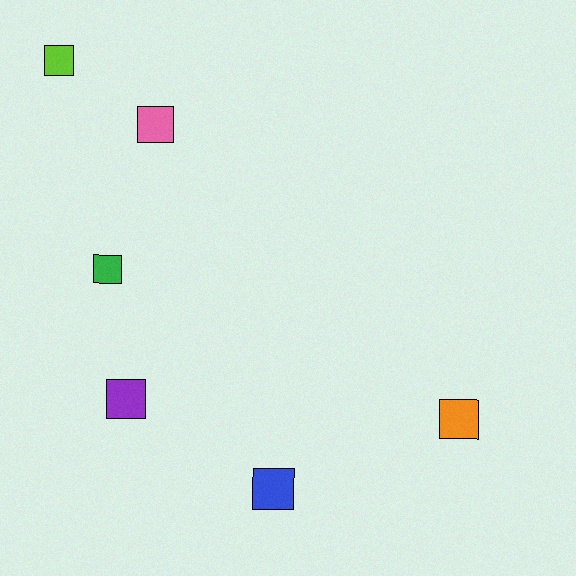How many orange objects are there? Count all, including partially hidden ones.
There is 1 orange object.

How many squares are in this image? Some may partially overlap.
There are 6 squares.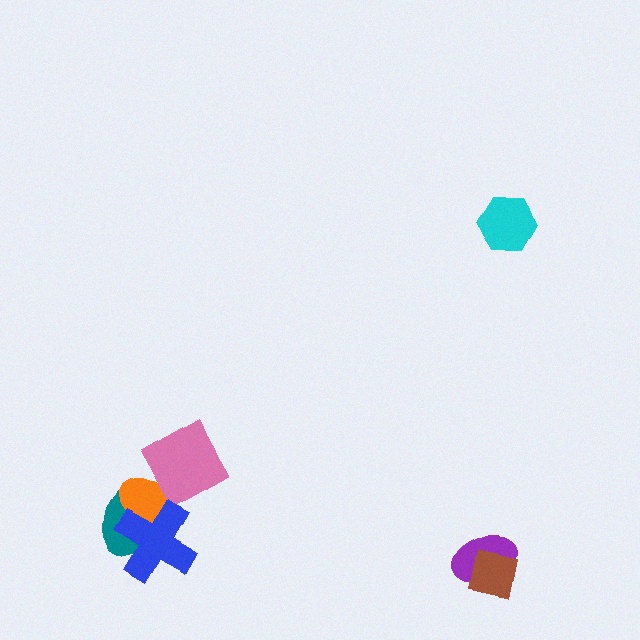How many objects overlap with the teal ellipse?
2 objects overlap with the teal ellipse.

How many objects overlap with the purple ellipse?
1 object overlaps with the purple ellipse.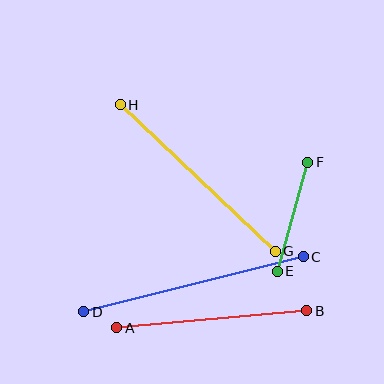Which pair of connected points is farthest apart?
Points C and D are farthest apart.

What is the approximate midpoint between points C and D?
The midpoint is at approximately (193, 284) pixels.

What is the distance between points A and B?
The distance is approximately 191 pixels.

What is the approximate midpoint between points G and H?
The midpoint is at approximately (198, 178) pixels.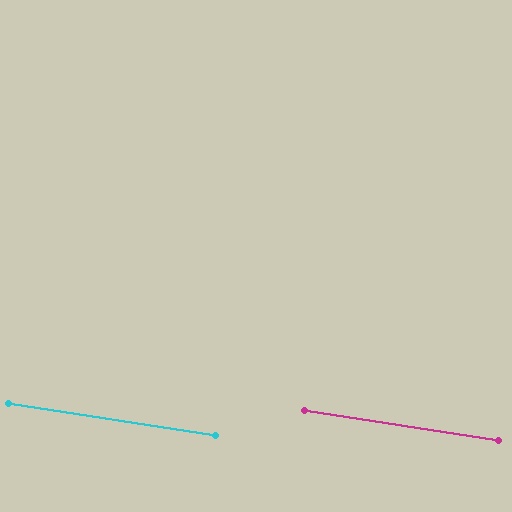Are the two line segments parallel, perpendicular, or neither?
Parallel — their directions differ by only 0.1°.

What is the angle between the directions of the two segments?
Approximately 0 degrees.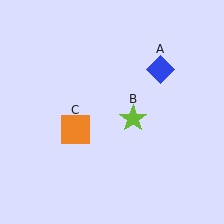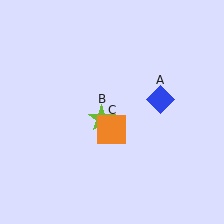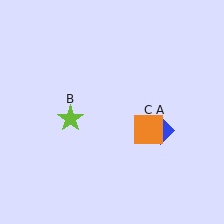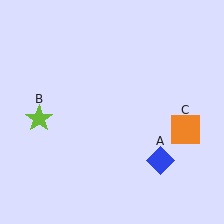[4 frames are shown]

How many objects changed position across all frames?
3 objects changed position: blue diamond (object A), lime star (object B), orange square (object C).